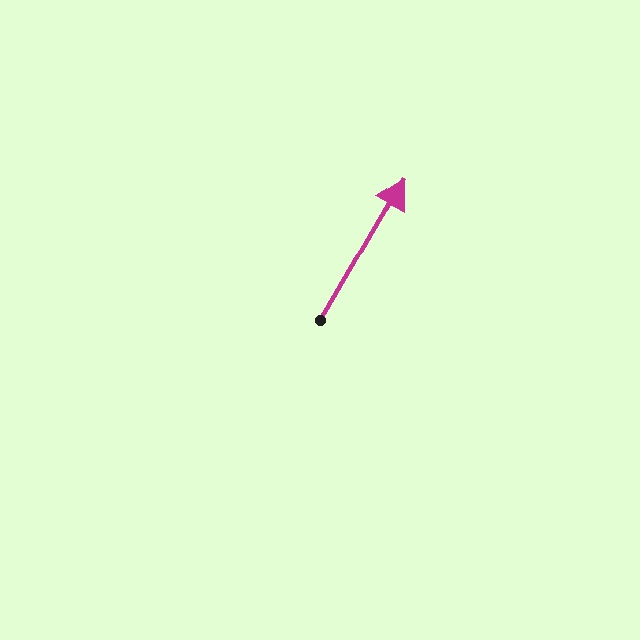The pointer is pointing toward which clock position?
Roughly 1 o'clock.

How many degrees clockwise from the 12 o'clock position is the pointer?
Approximately 31 degrees.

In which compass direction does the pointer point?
Northeast.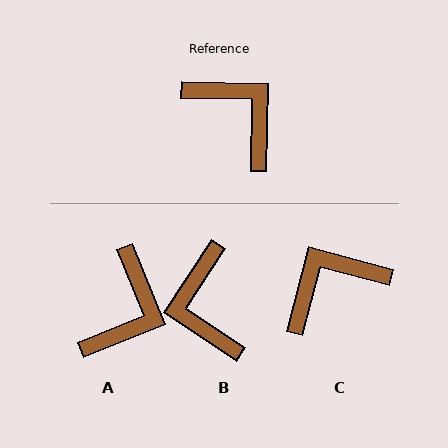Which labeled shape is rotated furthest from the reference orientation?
B, about 148 degrees away.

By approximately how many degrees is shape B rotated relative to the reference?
Approximately 148 degrees counter-clockwise.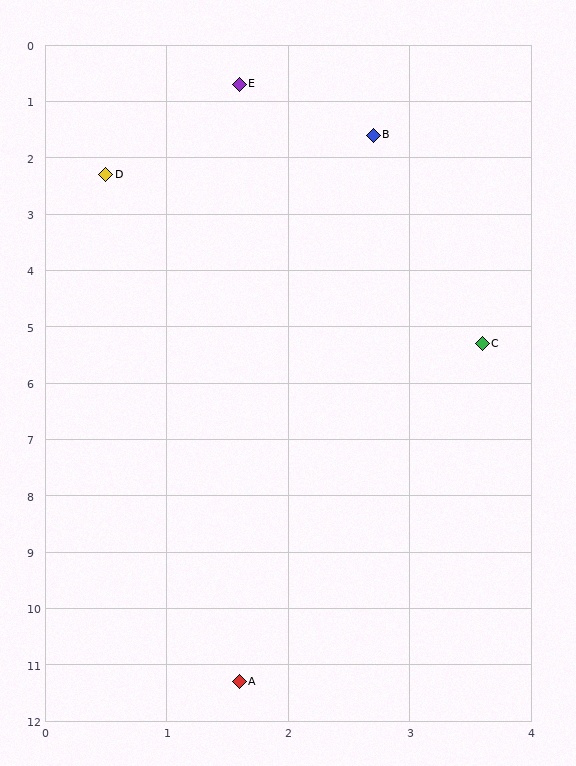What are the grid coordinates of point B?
Point B is at approximately (2.7, 1.6).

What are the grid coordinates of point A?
Point A is at approximately (1.6, 11.3).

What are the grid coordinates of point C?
Point C is at approximately (3.6, 5.3).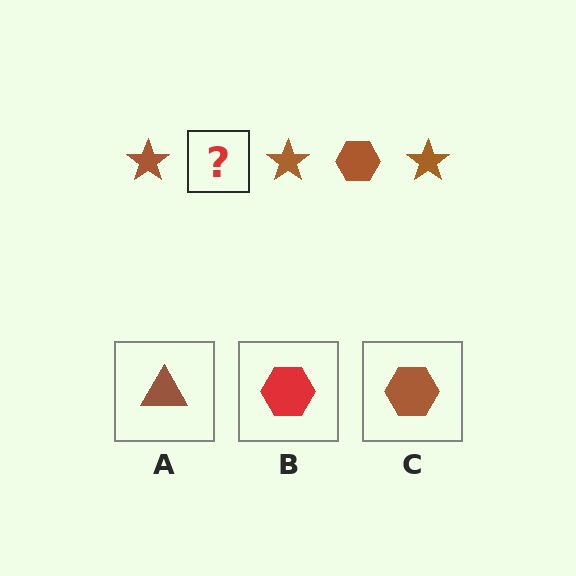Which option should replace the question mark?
Option C.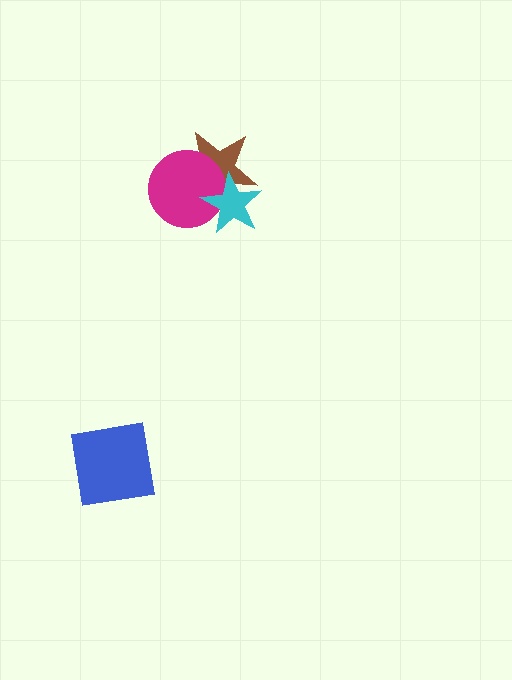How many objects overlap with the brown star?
2 objects overlap with the brown star.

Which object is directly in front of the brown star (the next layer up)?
The magenta circle is directly in front of the brown star.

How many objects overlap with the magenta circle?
2 objects overlap with the magenta circle.